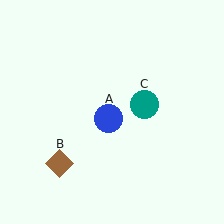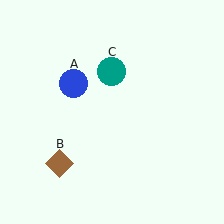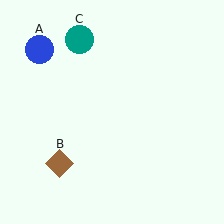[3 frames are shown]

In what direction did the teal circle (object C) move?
The teal circle (object C) moved up and to the left.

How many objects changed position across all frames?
2 objects changed position: blue circle (object A), teal circle (object C).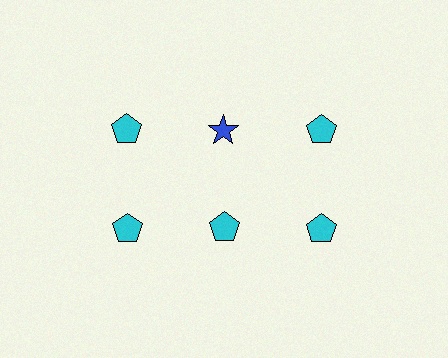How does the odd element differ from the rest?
It differs in both color (blue instead of cyan) and shape (star instead of pentagon).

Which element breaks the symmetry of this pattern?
The blue star in the top row, second from left column breaks the symmetry. All other shapes are cyan pentagons.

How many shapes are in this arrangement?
There are 6 shapes arranged in a grid pattern.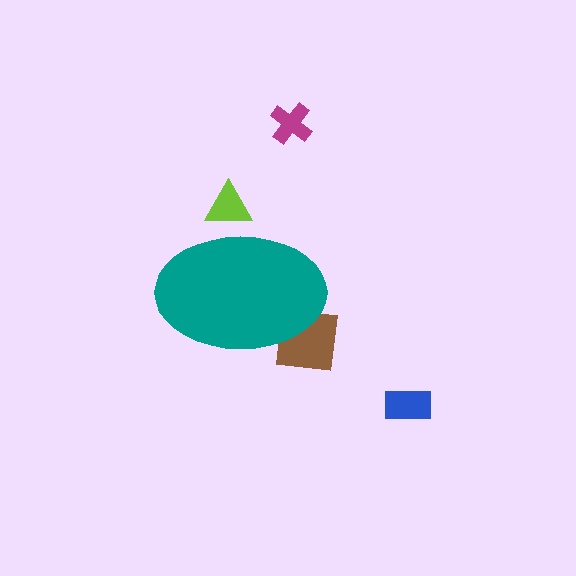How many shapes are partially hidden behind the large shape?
2 shapes are partially hidden.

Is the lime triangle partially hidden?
Yes, the lime triangle is partially hidden behind the teal ellipse.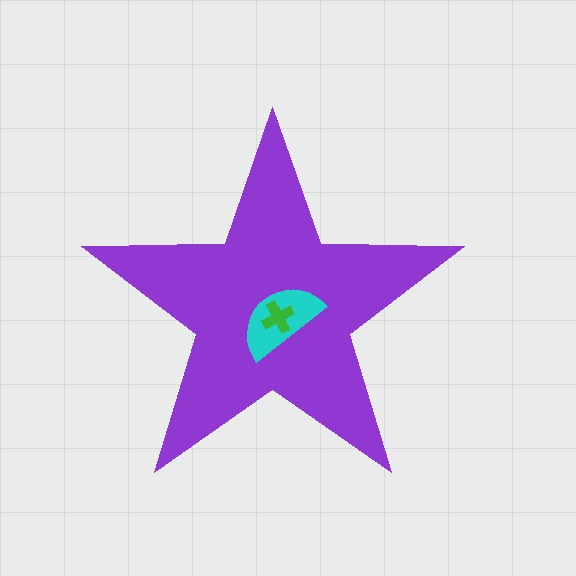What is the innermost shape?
The green cross.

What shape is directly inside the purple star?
The cyan semicircle.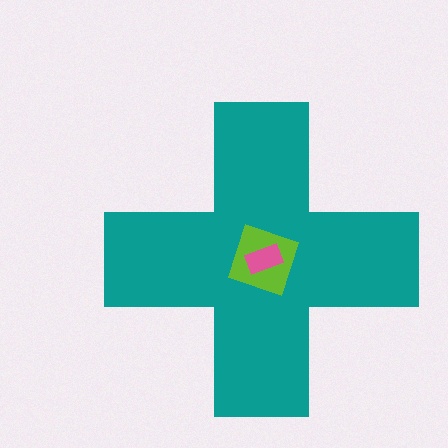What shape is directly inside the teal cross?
The lime square.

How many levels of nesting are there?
3.